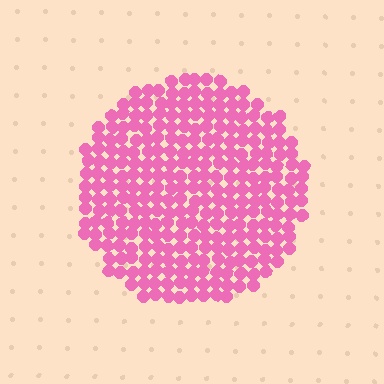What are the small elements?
The small elements are circles.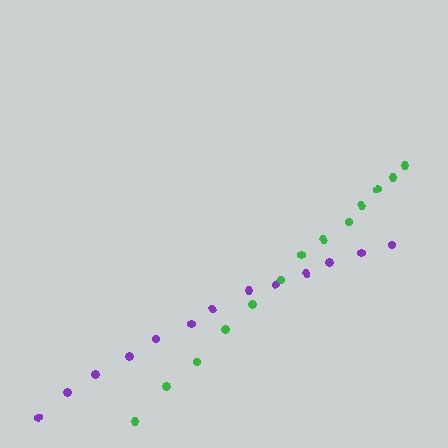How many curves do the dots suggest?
There are 2 distinct paths.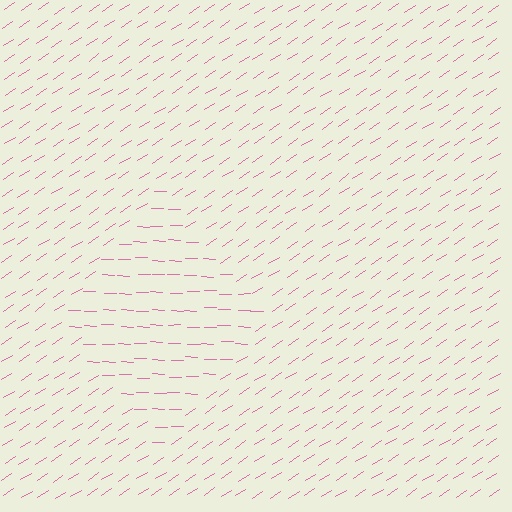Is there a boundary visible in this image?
Yes, there is a texture boundary formed by a change in line orientation.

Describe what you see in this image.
The image is filled with small pink line segments. A diamond region in the image has lines oriented differently from the surrounding lines, creating a visible texture boundary.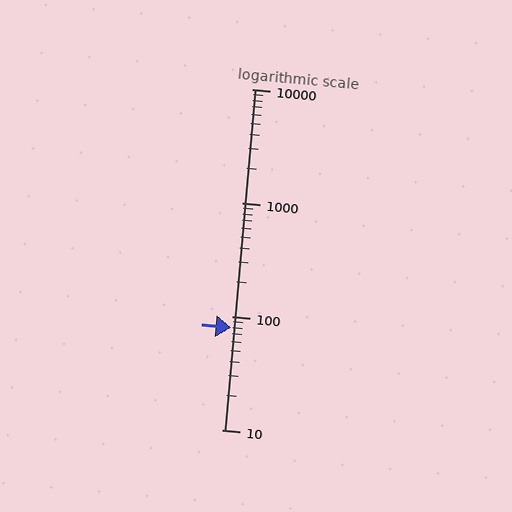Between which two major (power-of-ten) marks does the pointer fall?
The pointer is between 10 and 100.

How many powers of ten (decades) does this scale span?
The scale spans 3 decades, from 10 to 10000.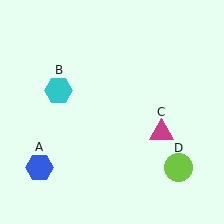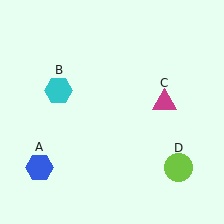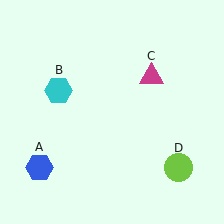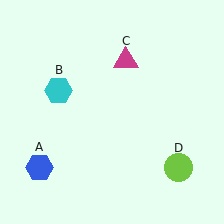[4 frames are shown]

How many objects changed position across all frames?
1 object changed position: magenta triangle (object C).